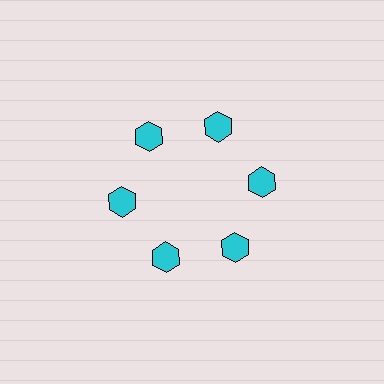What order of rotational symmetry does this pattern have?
This pattern has 6-fold rotational symmetry.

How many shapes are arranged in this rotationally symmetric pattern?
There are 6 shapes, arranged in 6 groups of 1.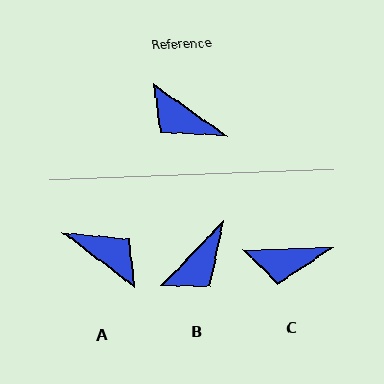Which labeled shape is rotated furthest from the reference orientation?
A, about 178 degrees away.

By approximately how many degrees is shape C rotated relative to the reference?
Approximately 36 degrees counter-clockwise.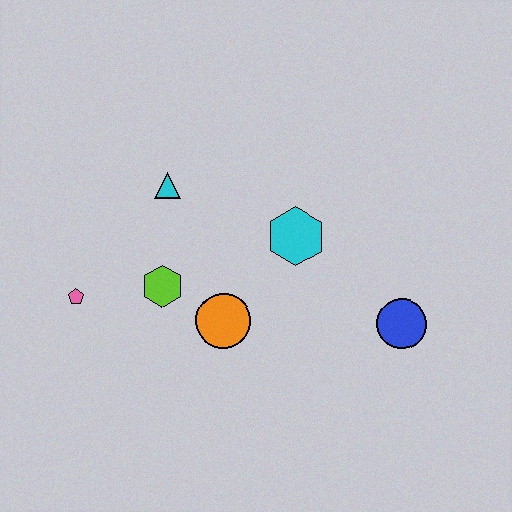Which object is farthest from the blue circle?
The pink pentagon is farthest from the blue circle.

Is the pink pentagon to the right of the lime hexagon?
No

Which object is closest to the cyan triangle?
The lime hexagon is closest to the cyan triangle.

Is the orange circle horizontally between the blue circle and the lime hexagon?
Yes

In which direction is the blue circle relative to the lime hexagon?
The blue circle is to the right of the lime hexagon.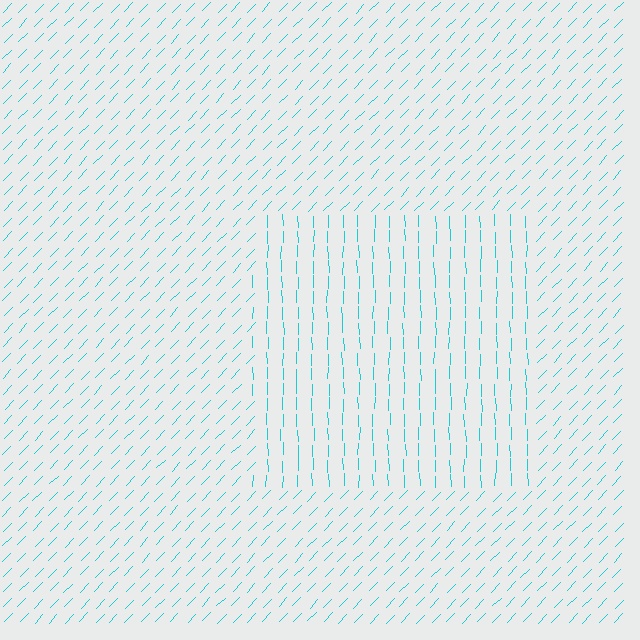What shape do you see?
I see a rectangle.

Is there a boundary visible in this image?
Yes, there is a texture boundary formed by a change in line orientation.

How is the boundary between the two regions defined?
The boundary is defined purely by a change in line orientation (approximately 45 degrees difference). All lines are the same color and thickness.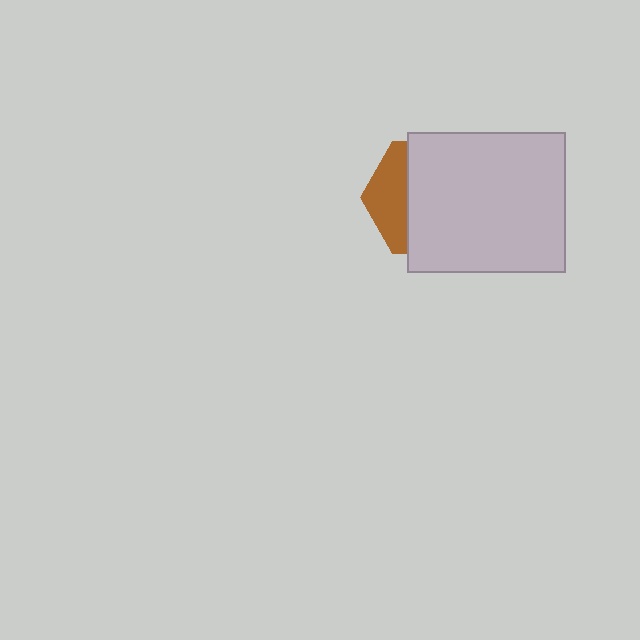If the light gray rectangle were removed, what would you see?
You would see the complete brown hexagon.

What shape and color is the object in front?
The object in front is a light gray rectangle.